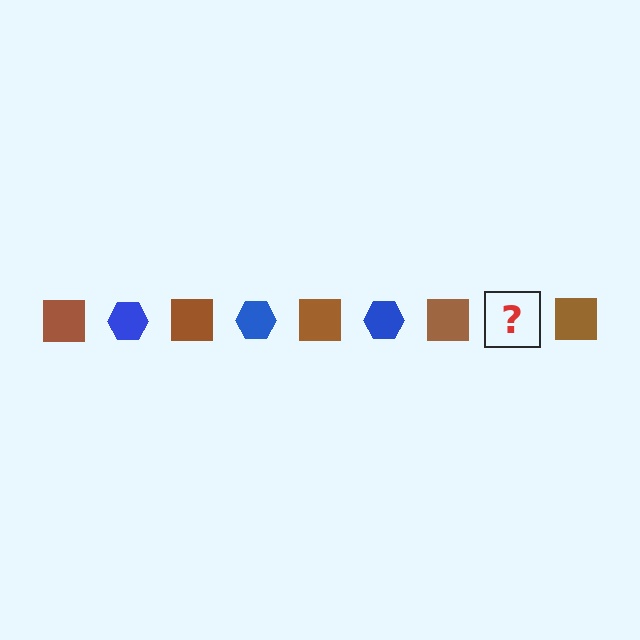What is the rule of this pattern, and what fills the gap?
The rule is that the pattern alternates between brown square and blue hexagon. The gap should be filled with a blue hexagon.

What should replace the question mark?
The question mark should be replaced with a blue hexagon.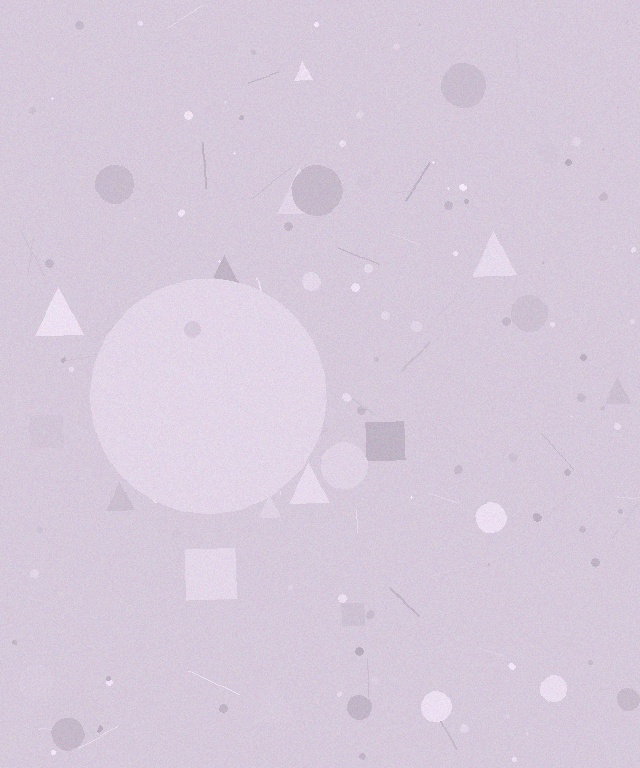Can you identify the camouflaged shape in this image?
The camouflaged shape is a circle.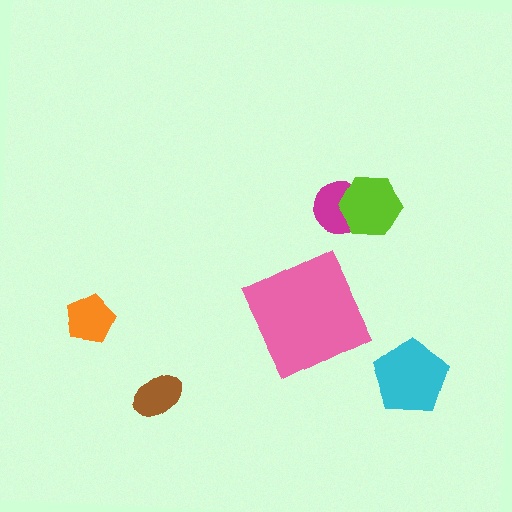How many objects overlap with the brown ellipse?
0 objects overlap with the brown ellipse.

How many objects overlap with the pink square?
0 objects overlap with the pink square.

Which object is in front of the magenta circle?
The lime hexagon is in front of the magenta circle.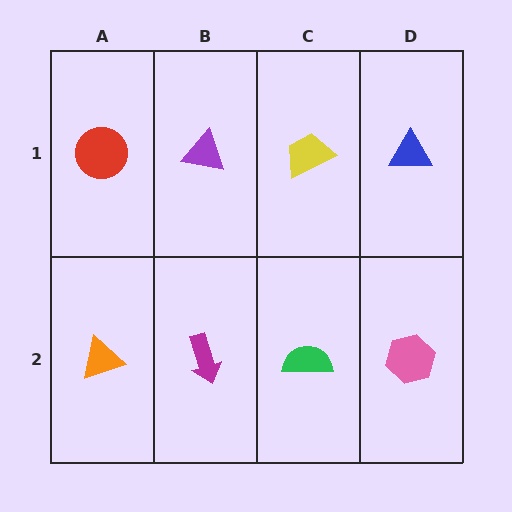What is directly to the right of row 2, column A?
A magenta arrow.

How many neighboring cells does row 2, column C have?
3.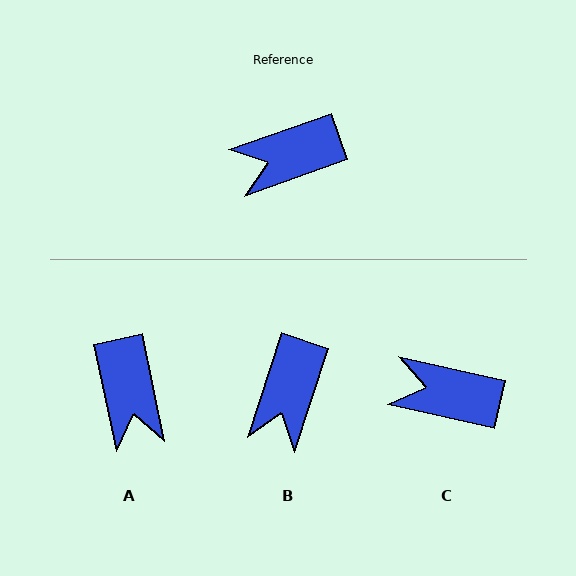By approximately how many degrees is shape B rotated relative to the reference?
Approximately 52 degrees counter-clockwise.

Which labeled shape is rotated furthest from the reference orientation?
A, about 82 degrees away.